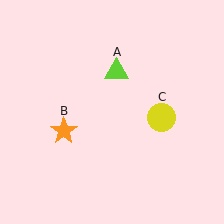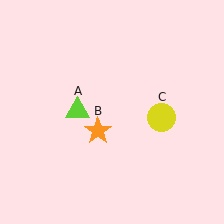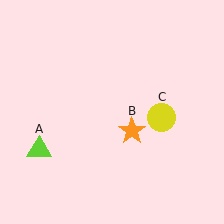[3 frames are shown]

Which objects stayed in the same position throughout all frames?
Yellow circle (object C) remained stationary.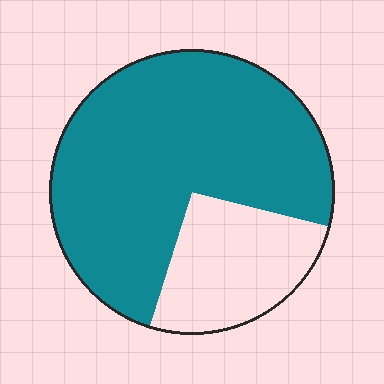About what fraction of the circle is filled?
About three quarters (3/4).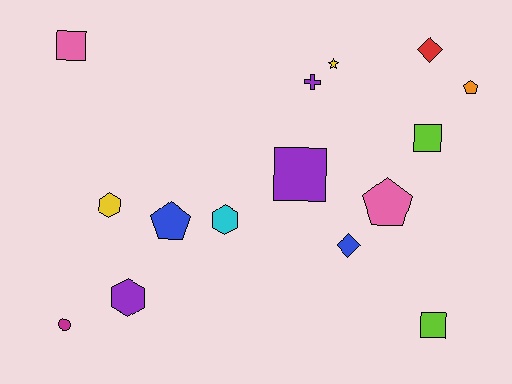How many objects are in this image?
There are 15 objects.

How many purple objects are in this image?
There are 3 purple objects.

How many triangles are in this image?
There are no triangles.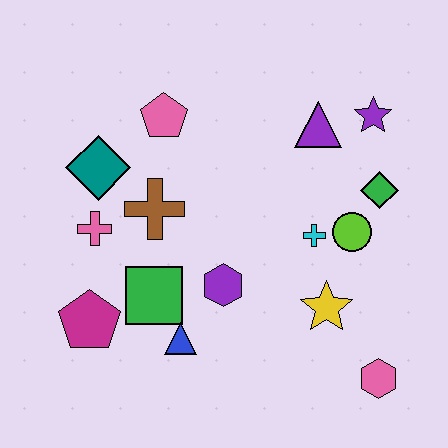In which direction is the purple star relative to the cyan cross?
The purple star is above the cyan cross.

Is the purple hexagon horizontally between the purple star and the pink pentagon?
Yes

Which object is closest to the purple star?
The purple triangle is closest to the purple star.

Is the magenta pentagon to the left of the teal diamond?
Yes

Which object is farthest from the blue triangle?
The purple star is farthest from the blue triangle.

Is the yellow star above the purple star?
No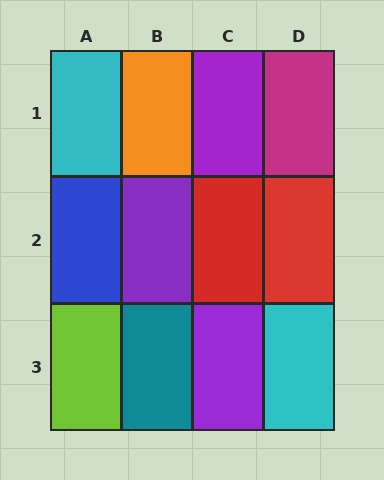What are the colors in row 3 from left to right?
Lime, teal, purple, cyan.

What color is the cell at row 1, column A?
Cyan.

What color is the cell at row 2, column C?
Red.